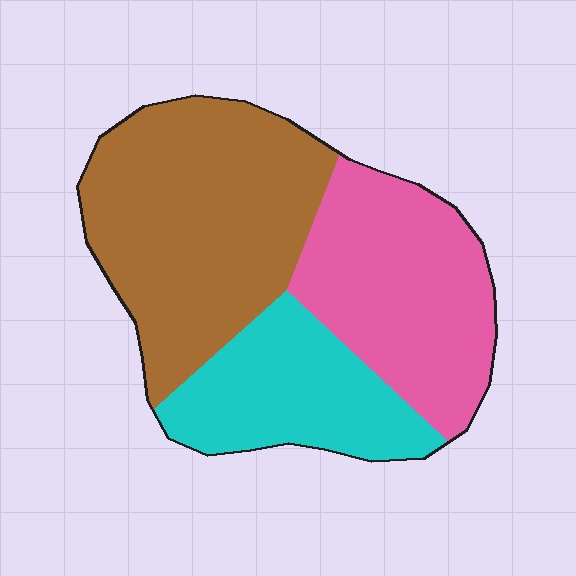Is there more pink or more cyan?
Pink.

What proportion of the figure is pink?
Pink takes up about one third (1/3) of the figure.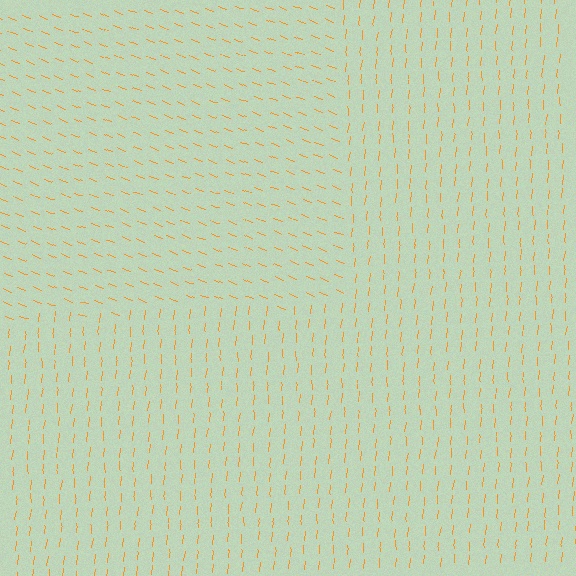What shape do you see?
I see a rectangle.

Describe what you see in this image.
The image is filled with small orange line segments. A rectangle region in the image has lines oriented differently from the surrounding lines, creating a visible texture boundary.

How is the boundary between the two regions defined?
The boundary is defined purely by a change in line orientation (approximately 74 degrees difference). All lines are the same color and thickness.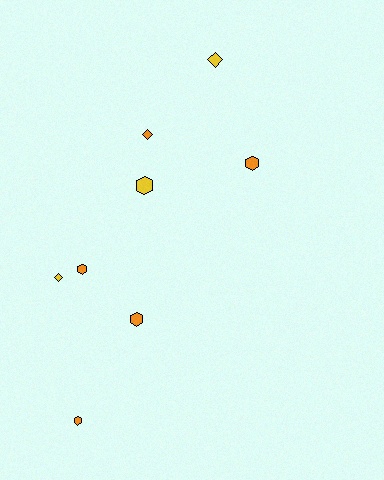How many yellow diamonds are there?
There are 2 yellow diamonds.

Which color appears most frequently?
Orange, with 5 objects.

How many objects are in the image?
There are 8 objects.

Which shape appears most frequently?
Hexagon, with 5 objects.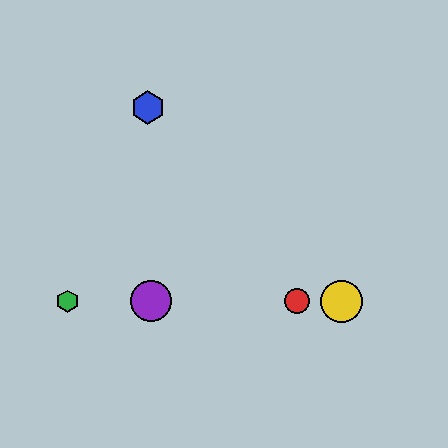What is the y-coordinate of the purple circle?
The purple circle is at y≈301.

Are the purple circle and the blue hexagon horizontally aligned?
No, the purple circle is at y≈301 and the blue hexagon is at y≈108.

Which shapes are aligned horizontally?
The red circle, the green hexagon, the yellow circle, the purple circle are aligned horizontally.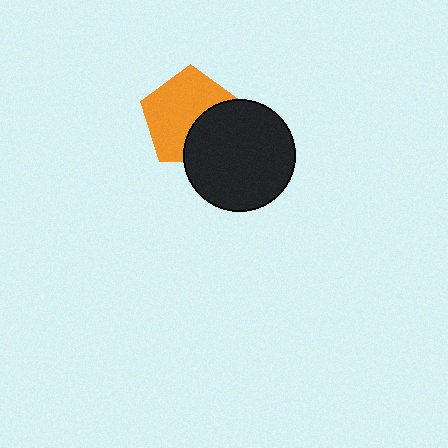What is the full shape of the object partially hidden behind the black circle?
The partially hidden object is an orange pentagon.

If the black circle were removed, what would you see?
You would see the complete orange pentagon.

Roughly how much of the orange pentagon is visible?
Most of it is visible (roughly 65%).